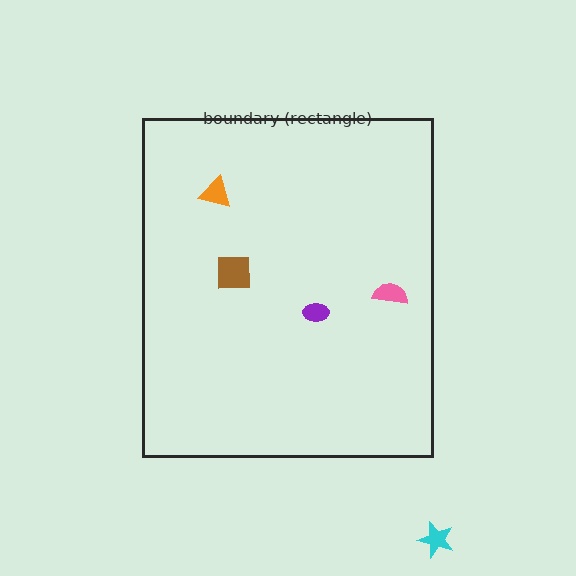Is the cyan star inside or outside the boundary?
Outside.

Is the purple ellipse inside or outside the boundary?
Inside.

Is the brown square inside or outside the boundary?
Inside.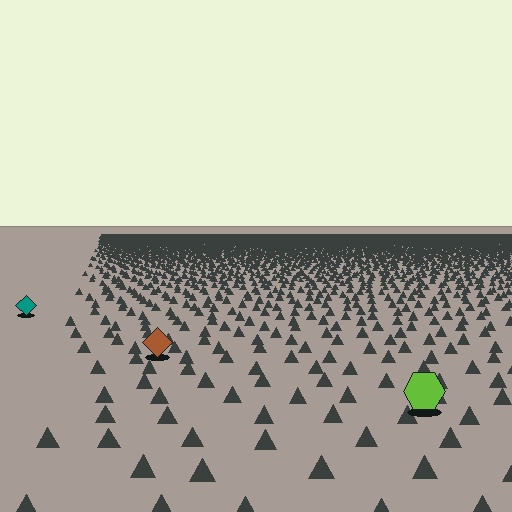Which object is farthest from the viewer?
The teal diamond is farthest from the viewer. It appears smaller and the ground texture around it is denser.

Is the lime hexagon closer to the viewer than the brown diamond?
Yes. The lime hexagon is closer — you can tell from the texture gradient: the ground texture is coarser near it.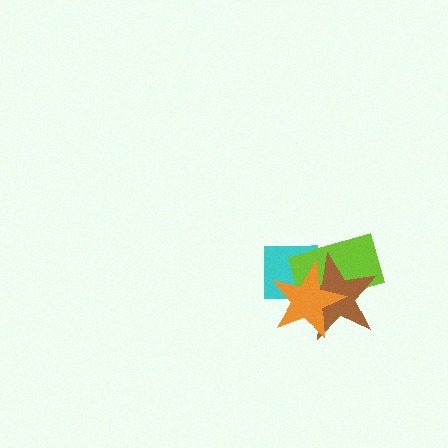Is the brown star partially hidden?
Yes, it is partially covered by another shape.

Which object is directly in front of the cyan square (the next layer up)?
The lime rectangle is directly in front of the cyan square.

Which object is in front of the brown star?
The orange star is in front of the brown star.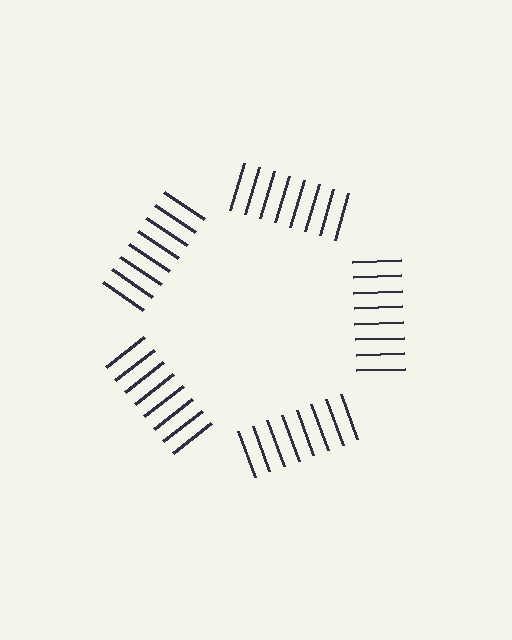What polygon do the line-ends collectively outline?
An illusory pentagon — the line segments terminate on its edges but no continuous stroke is drawn.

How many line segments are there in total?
40 — 8 along each of the 5 edges.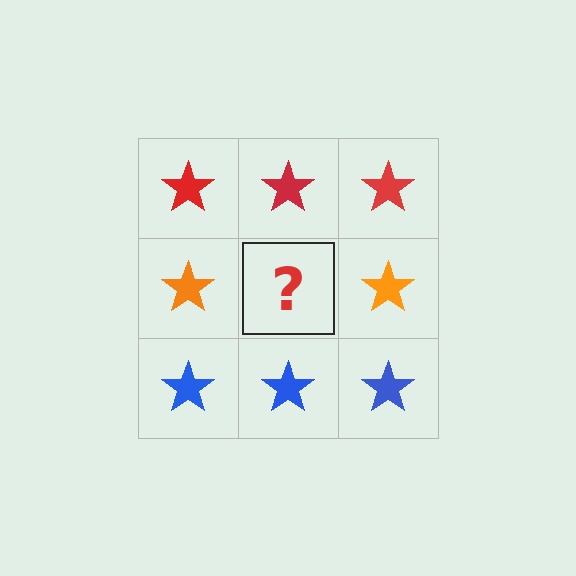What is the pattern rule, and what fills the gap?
The rule is that each row has a consistent color. The gap should be filled with an orange star.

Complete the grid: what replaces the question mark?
The question mark should be replaced with an orange star.